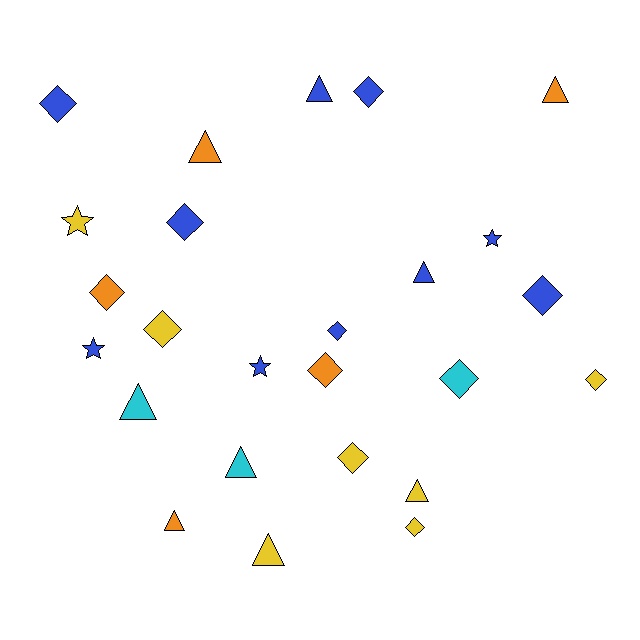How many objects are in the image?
There are 25 objects.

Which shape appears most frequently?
Diamond, with 12 objects.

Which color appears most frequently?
Blue, with 10 objects.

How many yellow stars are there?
There is 1 yellow star.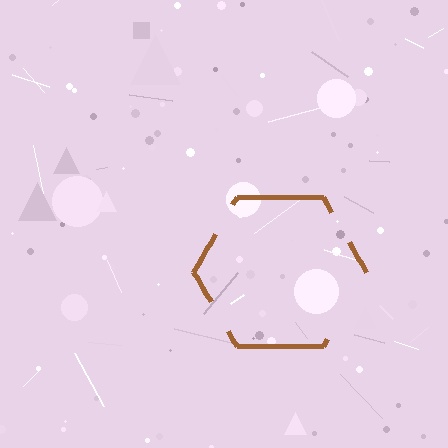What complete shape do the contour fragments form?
The contour fragments form a hexagon.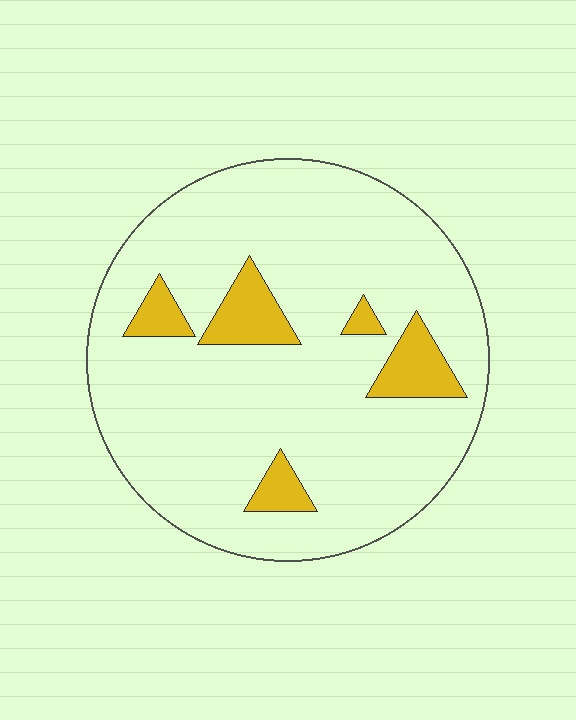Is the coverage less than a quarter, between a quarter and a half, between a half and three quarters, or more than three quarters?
Less than a quarter.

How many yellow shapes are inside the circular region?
5.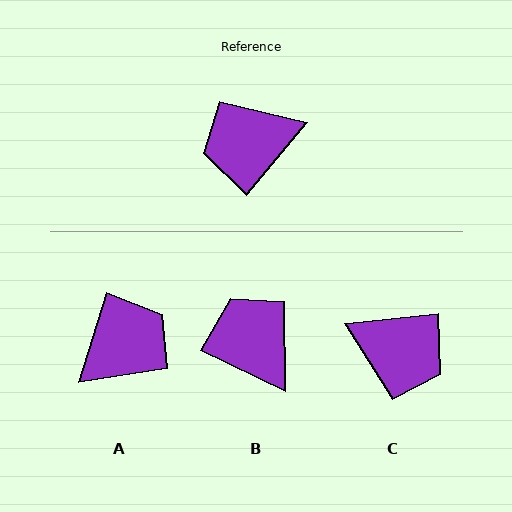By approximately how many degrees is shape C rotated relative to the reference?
Approximately 136 degrees counter-clockwise.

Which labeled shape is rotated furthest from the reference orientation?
A, about 158 degrees away.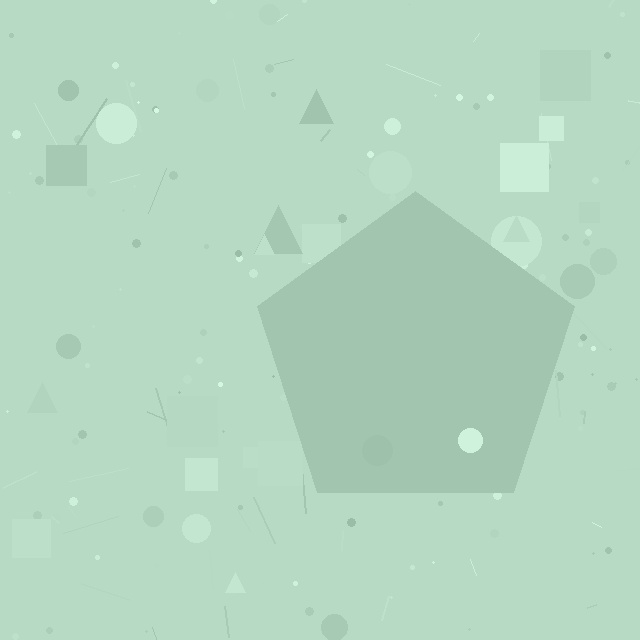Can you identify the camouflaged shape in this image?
The camouflaged shape is a pentagon.